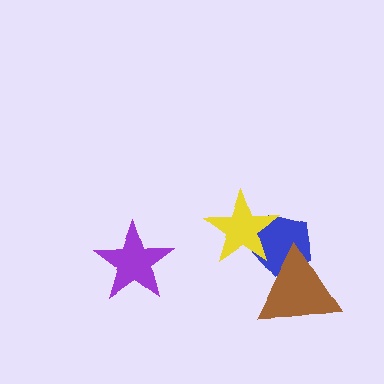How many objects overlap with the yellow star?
1 object overlaps with the yellow star.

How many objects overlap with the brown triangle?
1 object overlaps with the brown triangle.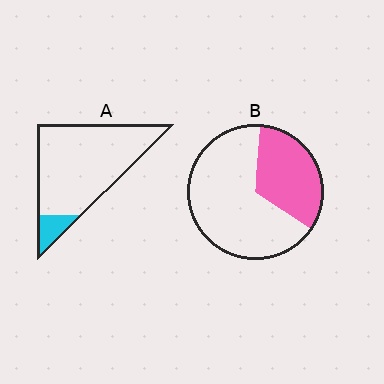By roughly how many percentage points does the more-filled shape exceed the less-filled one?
By roughly 20 percentage points (B over A).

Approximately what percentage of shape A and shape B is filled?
A is approximately 10% and B is approximately 35%.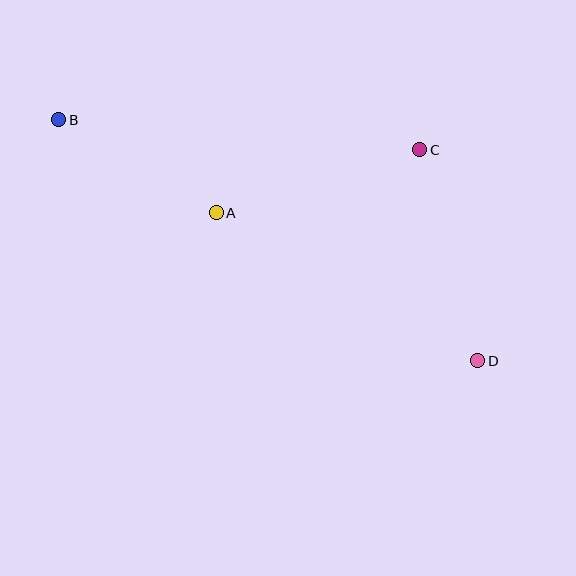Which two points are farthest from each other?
Points B and D are farthest from each other.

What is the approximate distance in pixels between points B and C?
The distance between B and C is approximately 362 pixels.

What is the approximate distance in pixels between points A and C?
The distance between A and C is approximately 213 pixels.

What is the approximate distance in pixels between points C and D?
The distance between C and D is approximately 219 pixels.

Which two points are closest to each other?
Points A and B are closest to each other.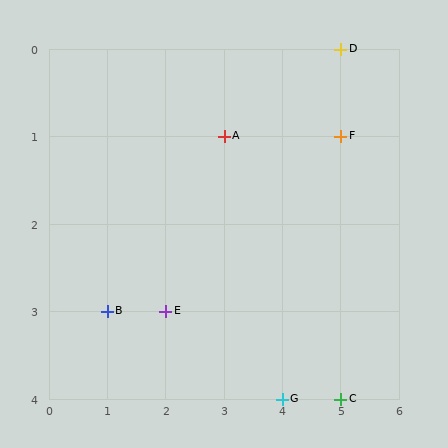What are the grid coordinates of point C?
Point C is at grid coordinates (5, 4).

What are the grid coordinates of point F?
Point F is at grid coordinates (5, 1).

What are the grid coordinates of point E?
Point E is at grid coordinates (2, 3).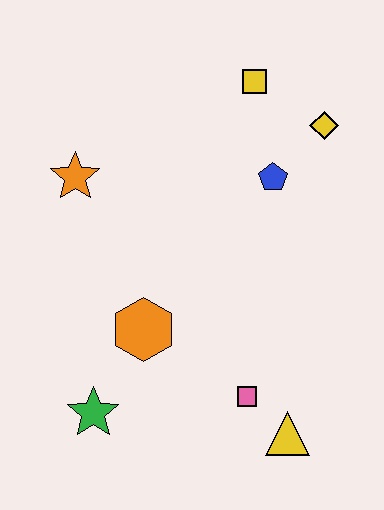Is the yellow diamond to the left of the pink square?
No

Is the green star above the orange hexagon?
No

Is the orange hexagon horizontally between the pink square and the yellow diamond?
No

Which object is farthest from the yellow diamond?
The green star is farthest from the yellow diamond.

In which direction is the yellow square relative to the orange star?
The yellow square is to the right of the orange star.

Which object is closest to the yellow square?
The yellow diamond is closest to the yellow square.